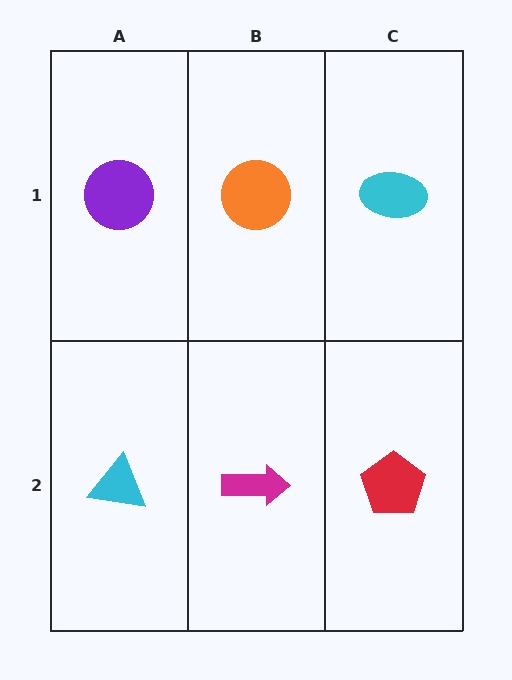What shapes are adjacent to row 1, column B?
A magenta arrow (row 2, column B), a purple circle (row 1, column A), a cyan ellipse (row 1, column C).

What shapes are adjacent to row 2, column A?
A purple circle (row 1, column A), a magenta arrow (row 2, column B).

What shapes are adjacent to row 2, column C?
A cyan ellipse (row 1, column C), a magenta arrow (row 2, column B).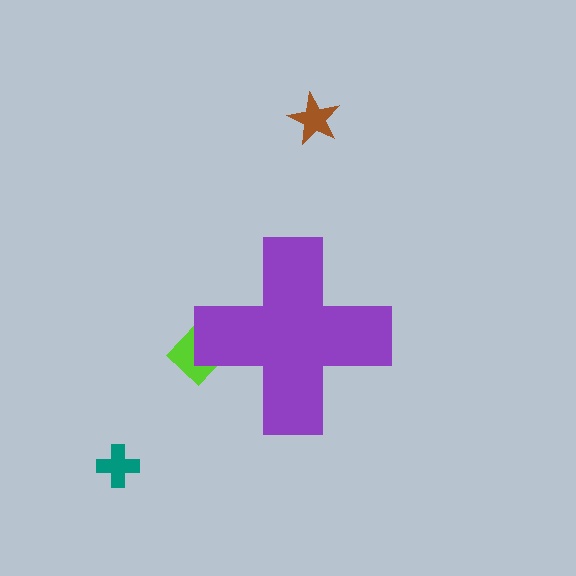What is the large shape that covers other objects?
A purple cross.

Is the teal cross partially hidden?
No, the teal cross is fully visible.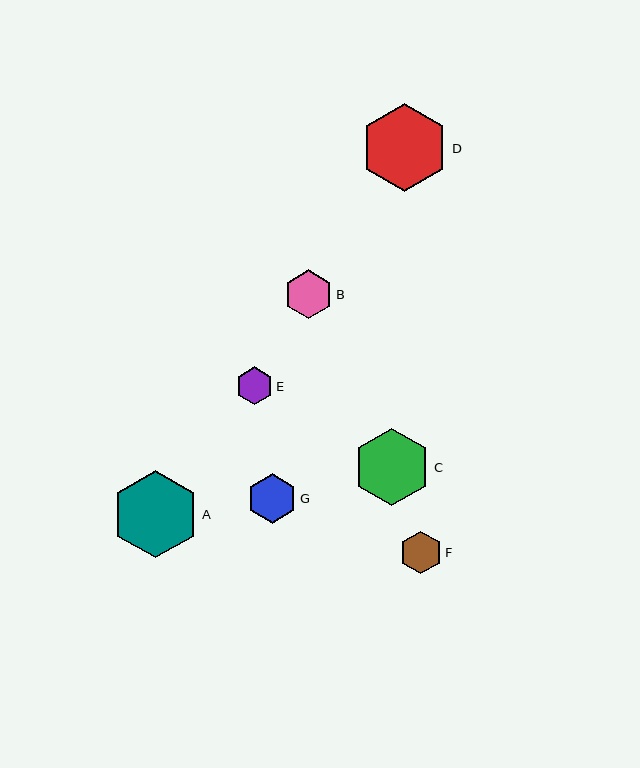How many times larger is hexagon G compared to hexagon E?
Hexagon G is approximately 1.3 times the size of hexagon E.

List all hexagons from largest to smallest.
From largest to smallest: D, A, C, G, B, F, E.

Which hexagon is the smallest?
Hexagon E is the smallest with a size of approximately 38 pixels.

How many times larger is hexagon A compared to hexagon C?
Hexagon A is approximately 1.1 times the size of hexagon C.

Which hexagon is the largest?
Hexagon D is the largest with a size of approximately 88 pixels.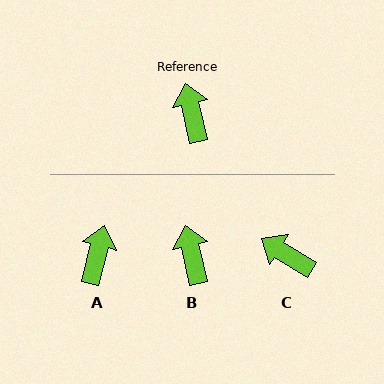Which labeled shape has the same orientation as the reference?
B.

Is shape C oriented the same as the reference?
No, it is off by about 45 degrees.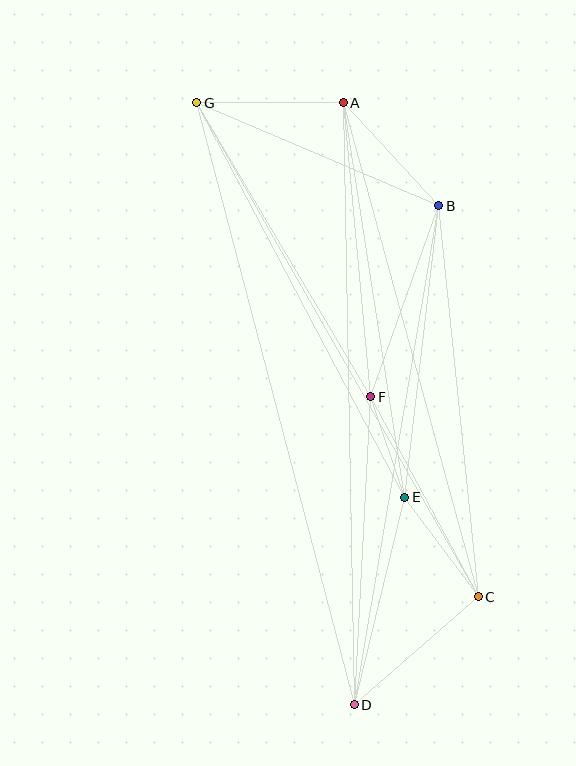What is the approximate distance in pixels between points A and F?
The distance between A and F is approximately 295 pixels.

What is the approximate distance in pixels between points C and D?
The distance between C and D is approximately 164 pixels.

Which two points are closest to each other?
Points E and F are closest to each other.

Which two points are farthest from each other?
Points D and G are farthest from each other.